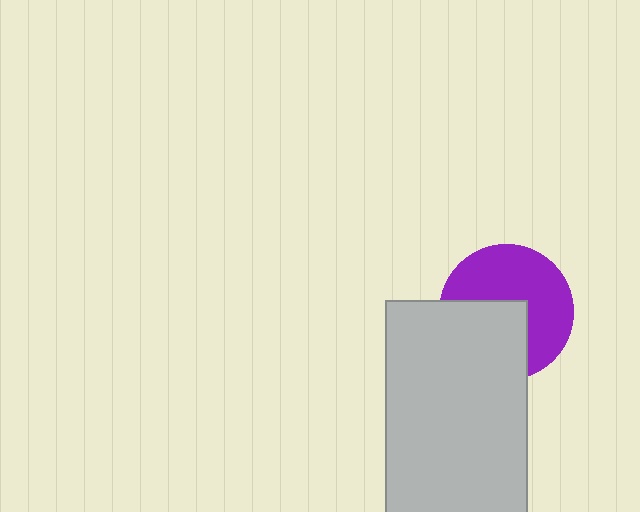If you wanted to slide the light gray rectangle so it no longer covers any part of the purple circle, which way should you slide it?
Slide it toward the lower-left — that is the most direct way to separate the two shapes.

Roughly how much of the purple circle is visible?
About half of it is visible (roughly 58%).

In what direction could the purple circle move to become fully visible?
The purple circle could move toward the upper-right. That would shift it out from behind the light gray rectangle entirely.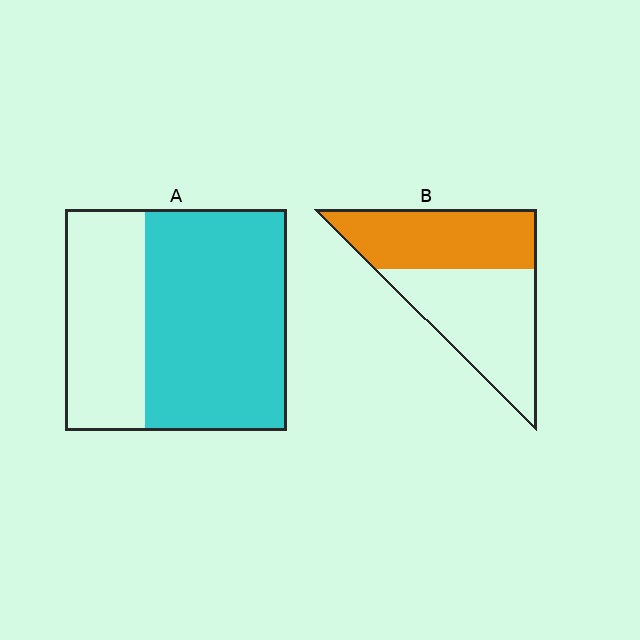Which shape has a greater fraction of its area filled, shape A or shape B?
Shape A.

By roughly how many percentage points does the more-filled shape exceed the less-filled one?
By roughly 15 percentage points (A over B).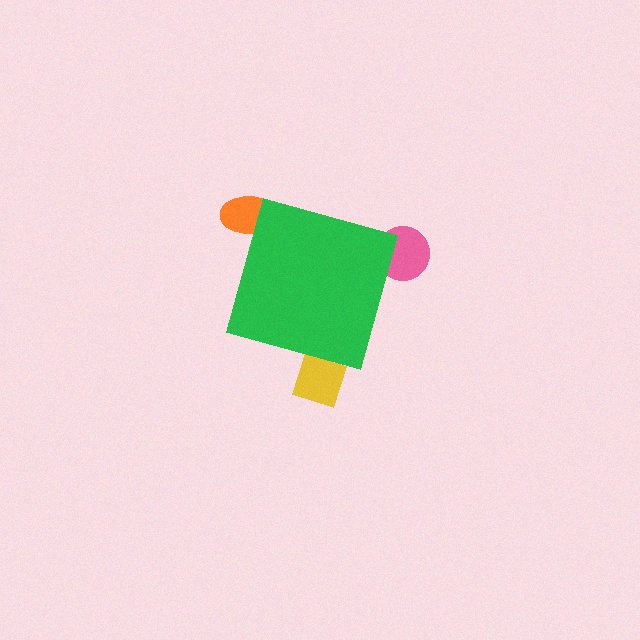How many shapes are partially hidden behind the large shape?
3 shapes are partially hidden.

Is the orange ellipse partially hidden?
Yes, the orange ellipse is partially hidden behind the green diamond.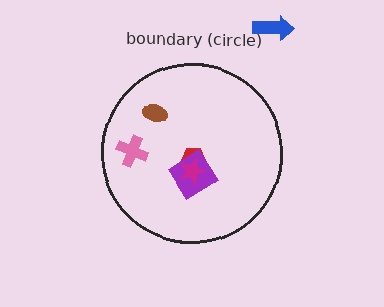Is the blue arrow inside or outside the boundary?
Outside.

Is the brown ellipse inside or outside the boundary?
Inside.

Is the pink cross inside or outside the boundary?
Inside.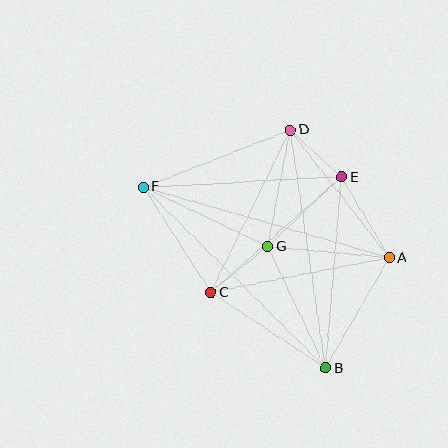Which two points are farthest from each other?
Points B and F are farthest from each other.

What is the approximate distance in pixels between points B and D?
The distance between B and D is approximately 241 pixels.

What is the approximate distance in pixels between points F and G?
The distance between F and G is approximately 138 pixels.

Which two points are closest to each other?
Points D and E are closest to each other.